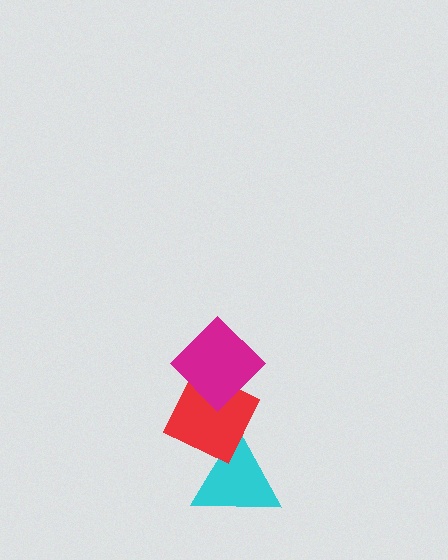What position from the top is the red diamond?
The red diamond is 2nd from the top.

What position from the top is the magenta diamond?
The magenta diamond is 1st from the top.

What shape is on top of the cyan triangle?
The red diamond is on top of the cyan triangle.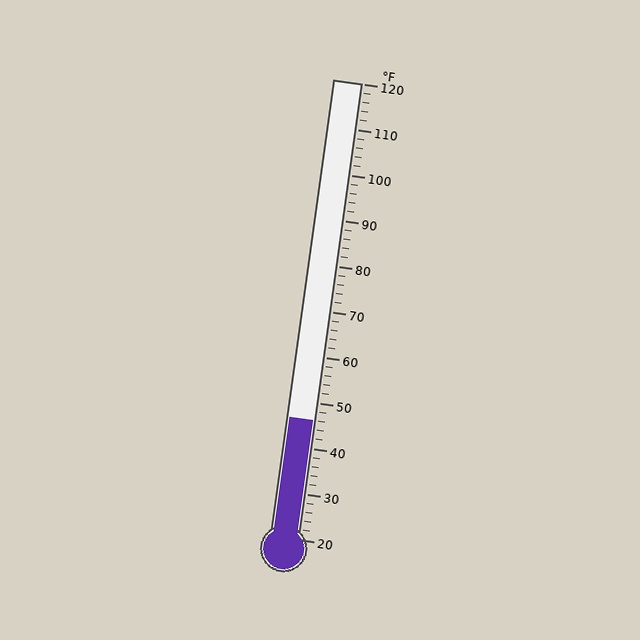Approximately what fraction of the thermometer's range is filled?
The thermometer is filled to approximately 25% of its range.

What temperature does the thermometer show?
The thermometer shows approximately 46°F.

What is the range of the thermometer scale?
The thermometer scale ranges from 20°F to 120°F.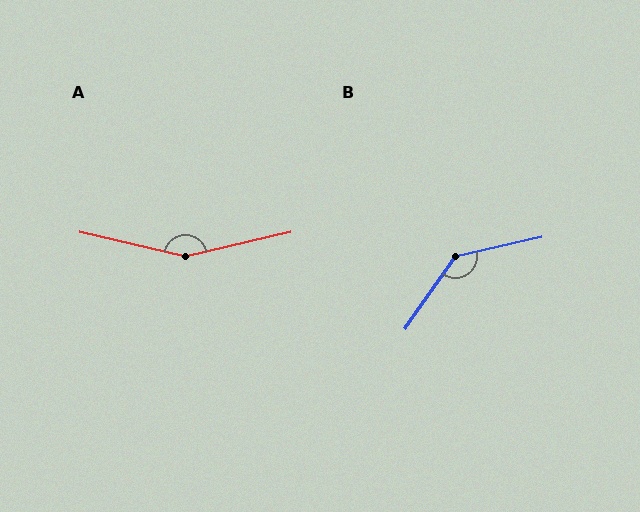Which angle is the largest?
A, at approximately 154 degrees.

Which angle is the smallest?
B, at approximately 138 degrees.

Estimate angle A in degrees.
Approximately 154 degrees.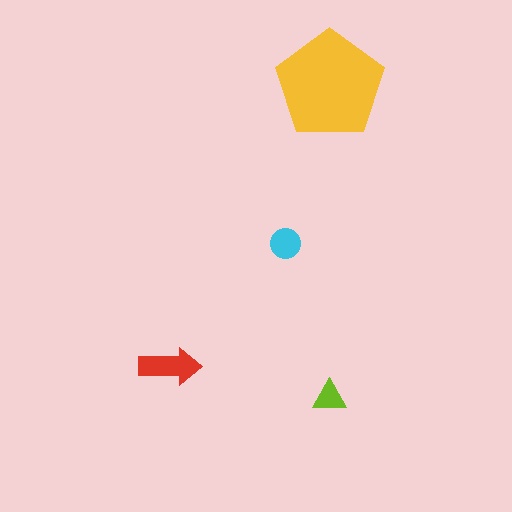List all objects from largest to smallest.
The yellow pentagon, the red arrow, the cyan circle, the lime triangle.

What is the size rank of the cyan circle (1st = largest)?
3rd.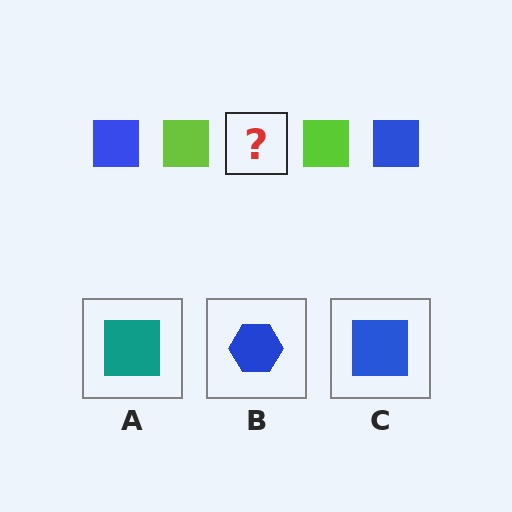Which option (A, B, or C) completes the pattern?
C.